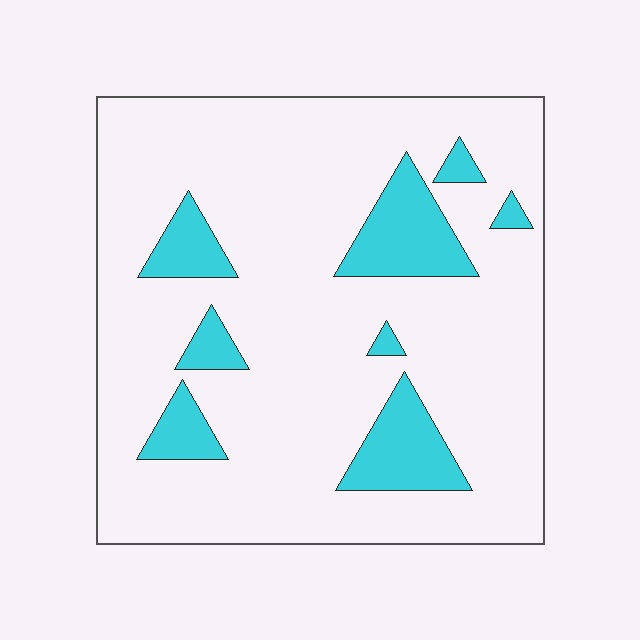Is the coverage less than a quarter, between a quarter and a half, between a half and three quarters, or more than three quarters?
Less than a quarter.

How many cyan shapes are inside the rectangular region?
8.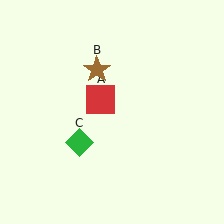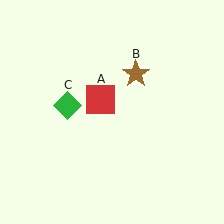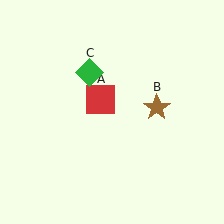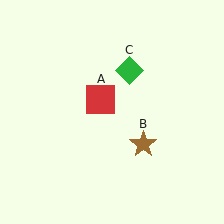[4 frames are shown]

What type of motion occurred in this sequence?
The brown star (object B), green diamond (object C) rotated clockwise around the center of the scene.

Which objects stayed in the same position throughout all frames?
Red square (object A) remained stationary.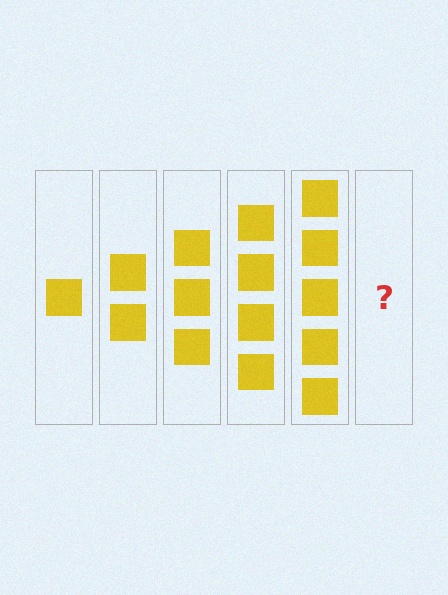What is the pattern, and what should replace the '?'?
The pattern is that each step adds one more square. The '?' should be 6 squares.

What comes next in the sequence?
The next element should be 6 squares.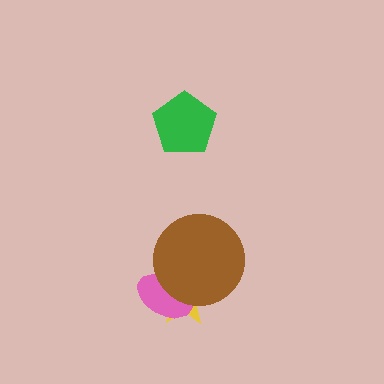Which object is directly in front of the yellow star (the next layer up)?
The pink ellipse is directly in front of the yellow star.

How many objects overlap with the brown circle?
2 objects overlap with the brown circle.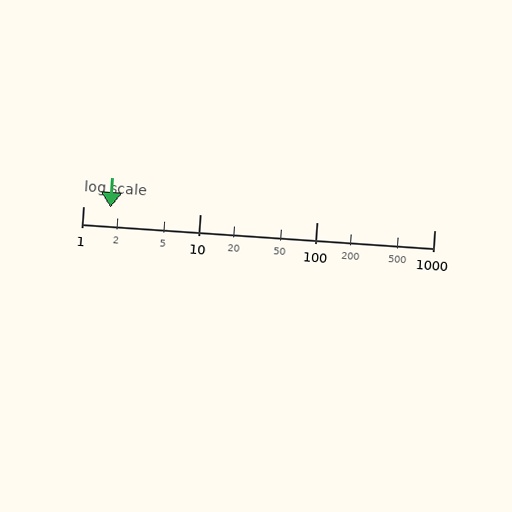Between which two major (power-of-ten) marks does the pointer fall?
The pointer is between 1 and 10.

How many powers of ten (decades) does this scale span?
The scale spans 3 decades, from 1 to 1000.